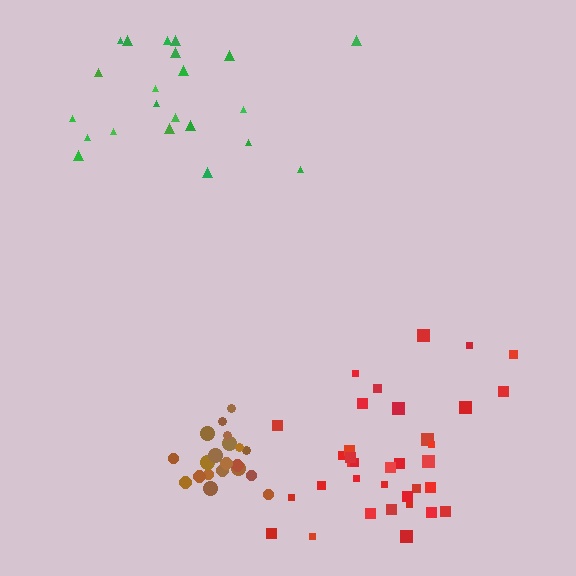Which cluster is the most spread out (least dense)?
Green.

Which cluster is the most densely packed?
Brown.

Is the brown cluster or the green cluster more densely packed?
Brown.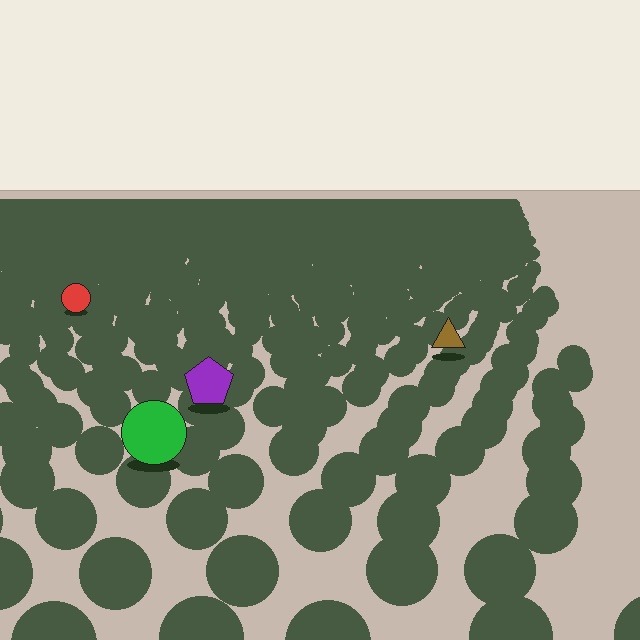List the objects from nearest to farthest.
From nearest to farthest: the green circle, the purple pentagon, the brown triangle, the red circle.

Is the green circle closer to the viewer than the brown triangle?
Yes. The green circle is closer — you can tell from the texture gradient: the ground texture is coarser near it.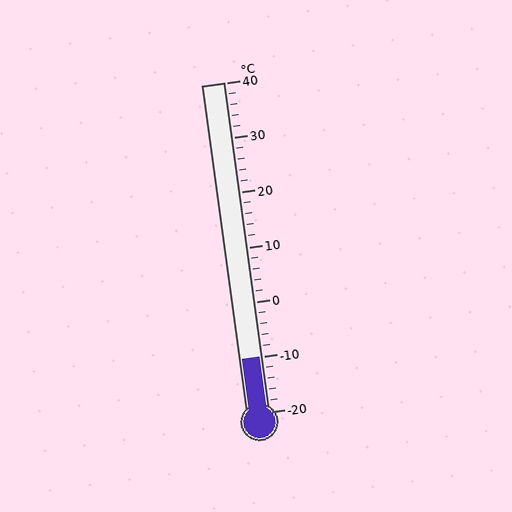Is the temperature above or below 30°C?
The temperature is below 30°C.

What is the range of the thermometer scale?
The thermometer scale ranges from -20°C to 40°C.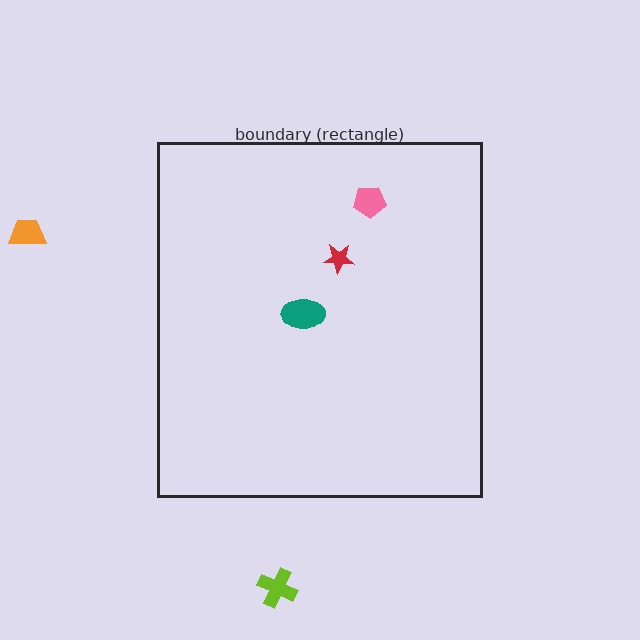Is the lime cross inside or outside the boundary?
Outside.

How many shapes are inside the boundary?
3 inside, 2 outside.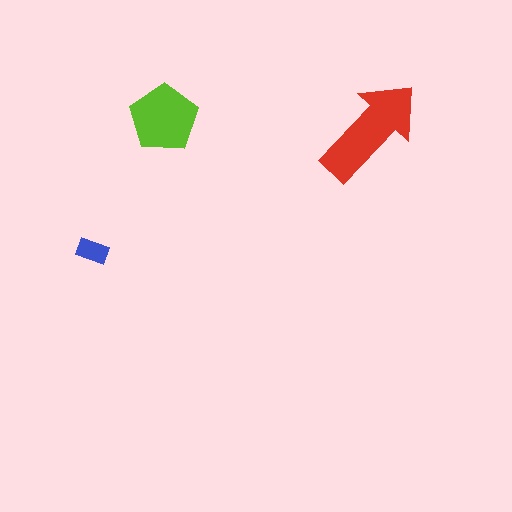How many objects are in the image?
There are 3 objects in the image.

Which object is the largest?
The red arrow.